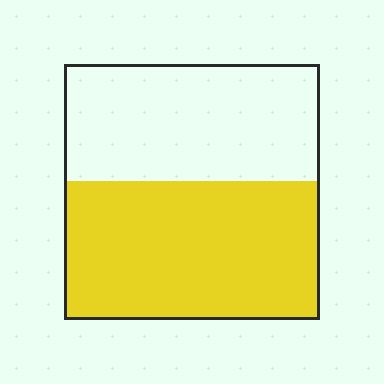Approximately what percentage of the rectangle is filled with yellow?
Approximately 55%.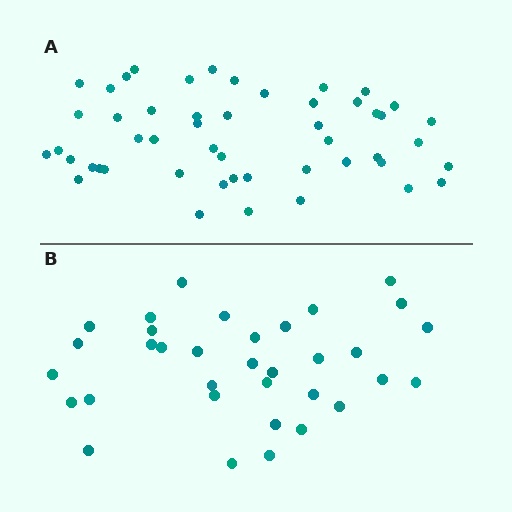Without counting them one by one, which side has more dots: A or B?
Region A (the top region) has more dots.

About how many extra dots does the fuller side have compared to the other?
Region A has approximately 15 more dots than region B.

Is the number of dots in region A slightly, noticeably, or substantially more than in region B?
Region A has substantially more. The ratio is roughly 1.5 to 1.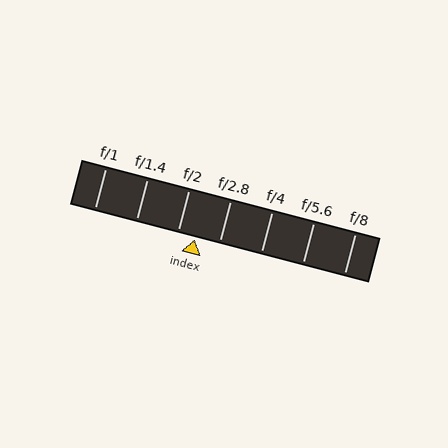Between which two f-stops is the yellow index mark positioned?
The index mark is between f/2 and f/2.8.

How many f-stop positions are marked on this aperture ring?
There are 7 f-stop positions marked.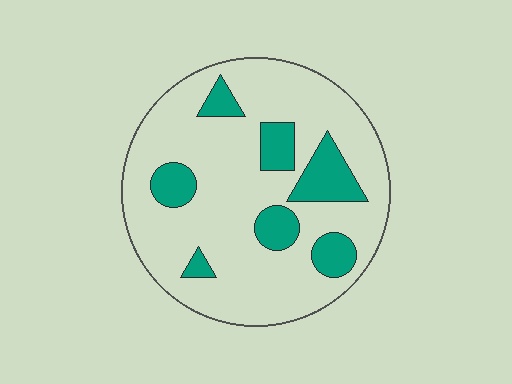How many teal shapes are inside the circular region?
7.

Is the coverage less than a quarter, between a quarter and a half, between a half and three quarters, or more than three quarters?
Less than a quarter.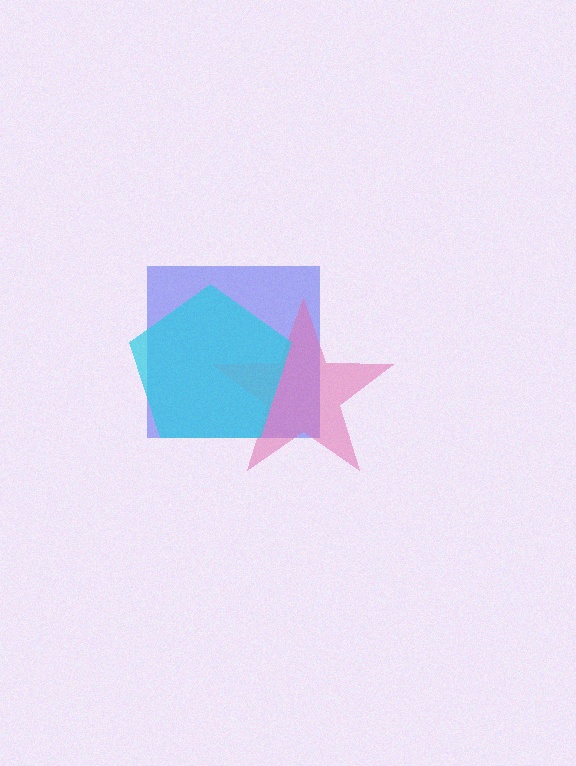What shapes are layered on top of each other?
The layered shapes are: a blue square, a pink star, a cyan pentagon.